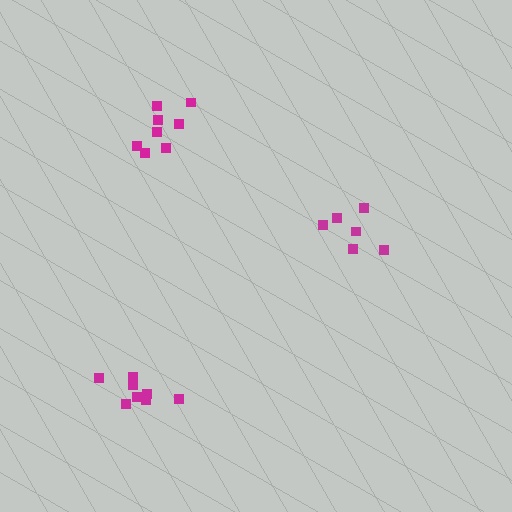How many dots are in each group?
Group 1: 8 dots, Group 2: 7 dots, Group 3: 8 dots (23 total).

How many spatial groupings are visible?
There are 3 spatial groupings.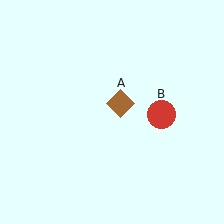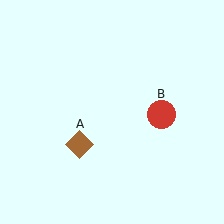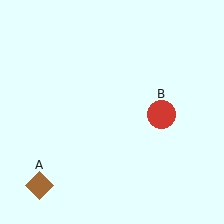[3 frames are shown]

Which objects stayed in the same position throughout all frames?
Red circle (object B) remained stationary.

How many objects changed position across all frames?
1 object changed position: brown diamond (object A).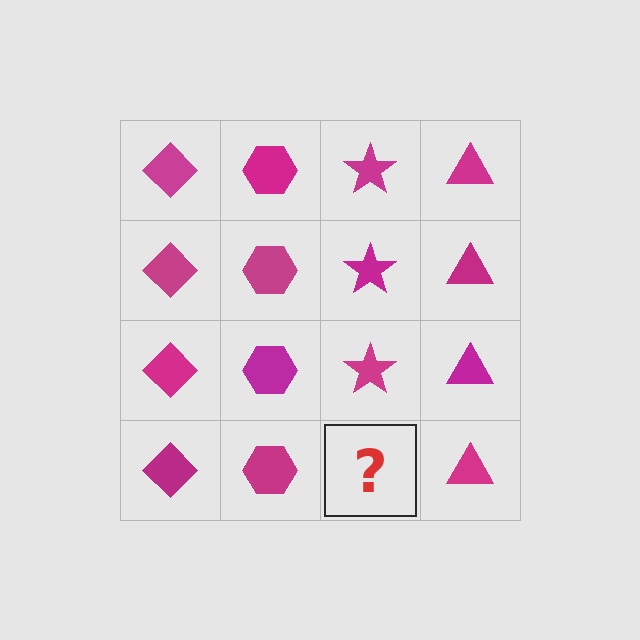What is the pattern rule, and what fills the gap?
The rule is that each column has a consistent shape. The gap should be filled with a magenta star.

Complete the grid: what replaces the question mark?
The question mark should be replaced with a magenta star.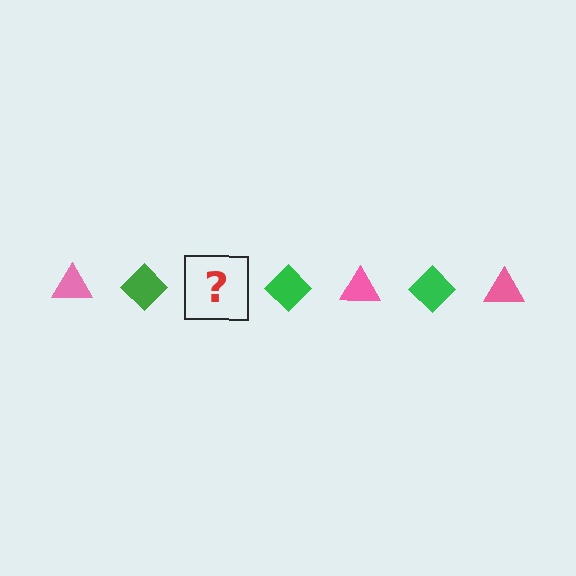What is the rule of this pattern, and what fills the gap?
The rule is that the pattern alternates between pink triangle and green diamond. The gap should be filled with a pink triangle.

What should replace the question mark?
The question mark should be replaced with a pink triangle.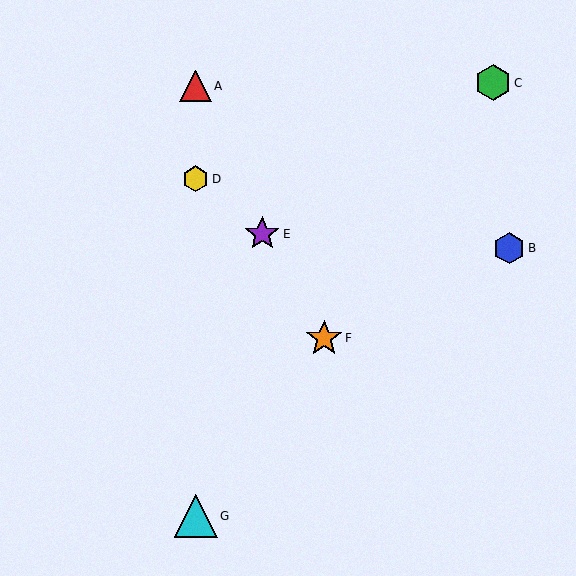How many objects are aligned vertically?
3 objects (A, D, G) are aligned vertically.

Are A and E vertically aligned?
No, A is at x≈196 and E is at x≈262.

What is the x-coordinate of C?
Object C is at x≈493.